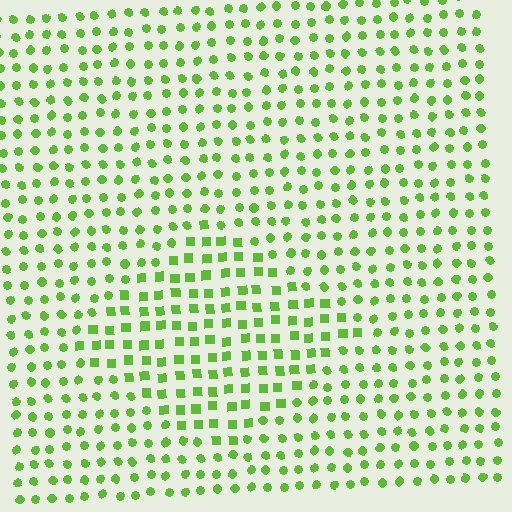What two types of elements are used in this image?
The image uses squares inside the diamond region and circles outside it.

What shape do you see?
I see a diamond.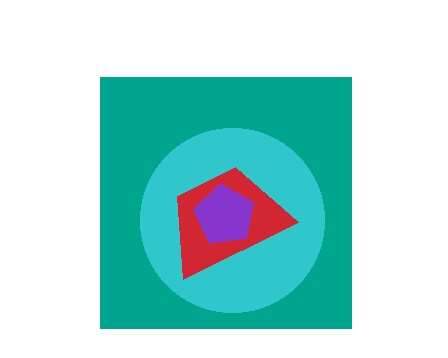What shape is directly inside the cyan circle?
The red trapezoid.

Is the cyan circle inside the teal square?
Yes.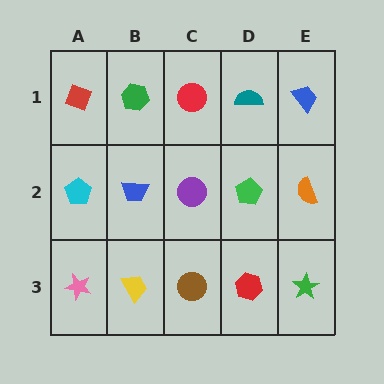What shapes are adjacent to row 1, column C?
A purple circle (row 2, column C), a green hexagon (row 1, column B), a teal semicircle (row 1, column D).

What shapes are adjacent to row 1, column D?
A green pentagon (row 2, column D), a red circle (row 1, column C), a blue trapezoid (row 1, column E).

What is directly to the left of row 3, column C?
A yellow trapezoid.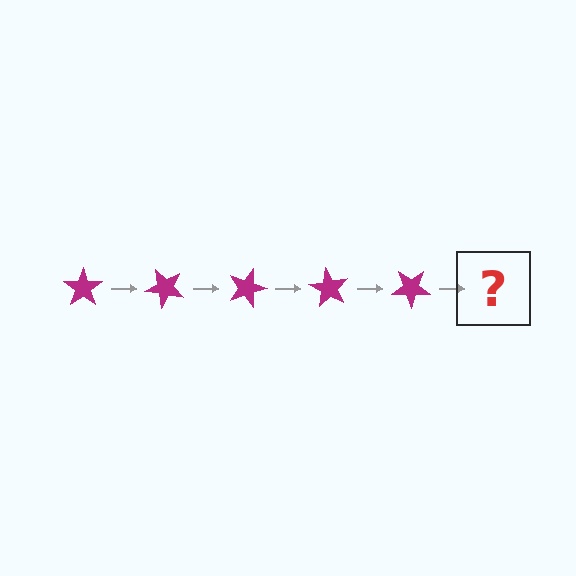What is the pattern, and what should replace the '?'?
The pattern is that the star rotates 45 degrees each step. The '?' should be a magenta star rotated 225 degrees.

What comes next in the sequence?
The next element should be a magenta star rotated 225 degrees.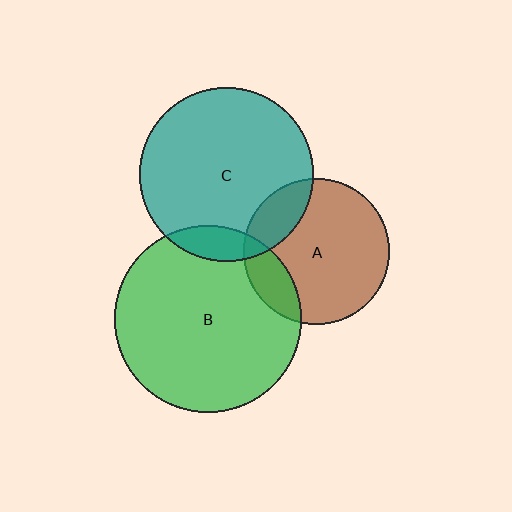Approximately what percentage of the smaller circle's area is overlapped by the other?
Approximately 10%.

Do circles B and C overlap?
Yes.